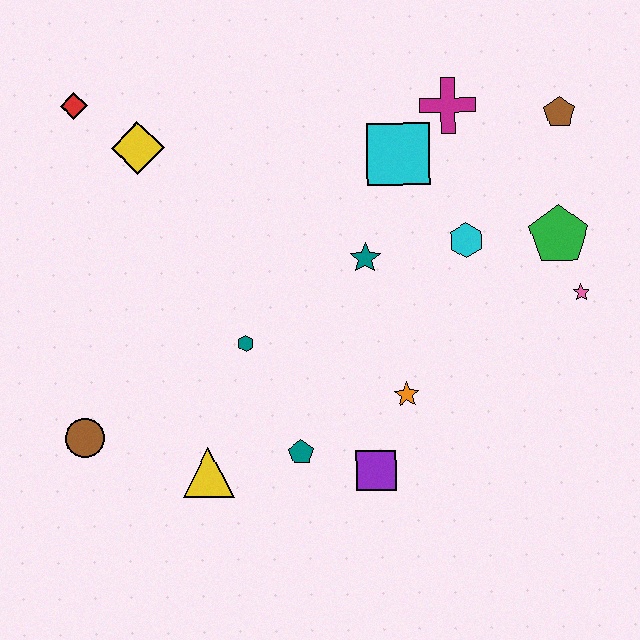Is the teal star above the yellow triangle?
Yes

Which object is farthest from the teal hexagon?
The brown pentagon is farthest from the teal hexagon.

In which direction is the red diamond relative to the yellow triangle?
The red diamond is above the yellow triangle.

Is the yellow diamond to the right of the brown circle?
Yes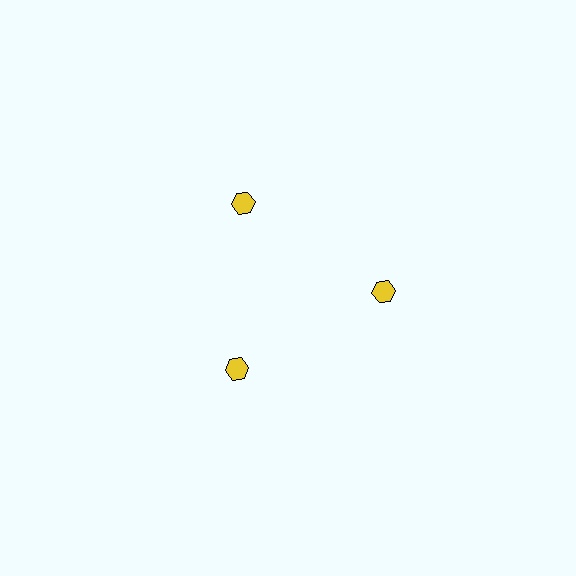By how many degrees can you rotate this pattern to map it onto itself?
The pattern maps onto itself every 120 degrees of rotation.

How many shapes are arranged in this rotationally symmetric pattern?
There are 3 shapes, arranged in 3 groups of 1.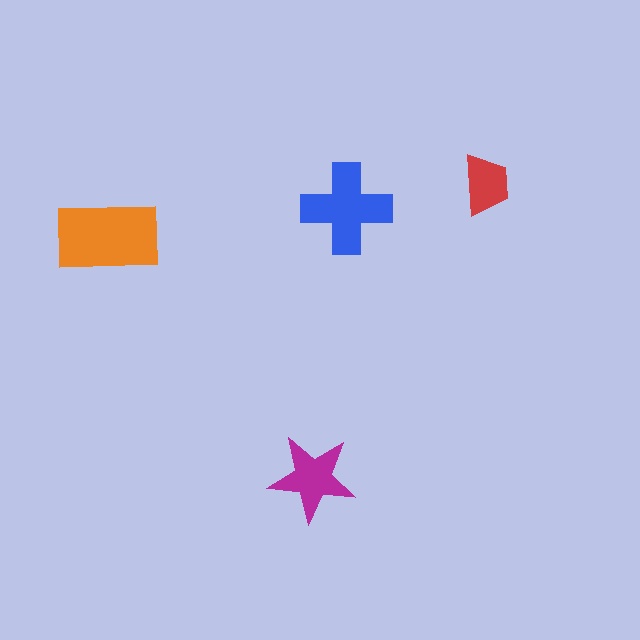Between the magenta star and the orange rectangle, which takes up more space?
The orange rectangle.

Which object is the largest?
The orange rectangle.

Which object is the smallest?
The red trapezoid.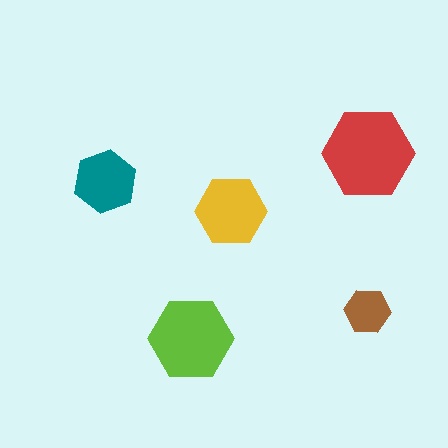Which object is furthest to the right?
The red hexagon is rightmost.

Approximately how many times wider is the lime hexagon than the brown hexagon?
About 2 times wider.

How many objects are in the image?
There are 5 objects in the image.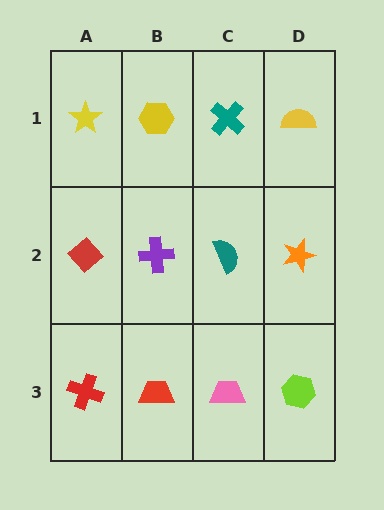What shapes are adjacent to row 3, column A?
A red diamond (row 2, column A), a red trapezoid (row 3, column B).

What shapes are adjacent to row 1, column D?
An orange star (row 2, column D), a teal cross (row 1, column C).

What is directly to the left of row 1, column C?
A yellow hexagon.